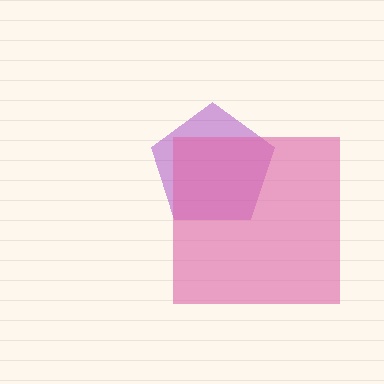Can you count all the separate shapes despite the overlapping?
Yes, there are 2 separate shapes.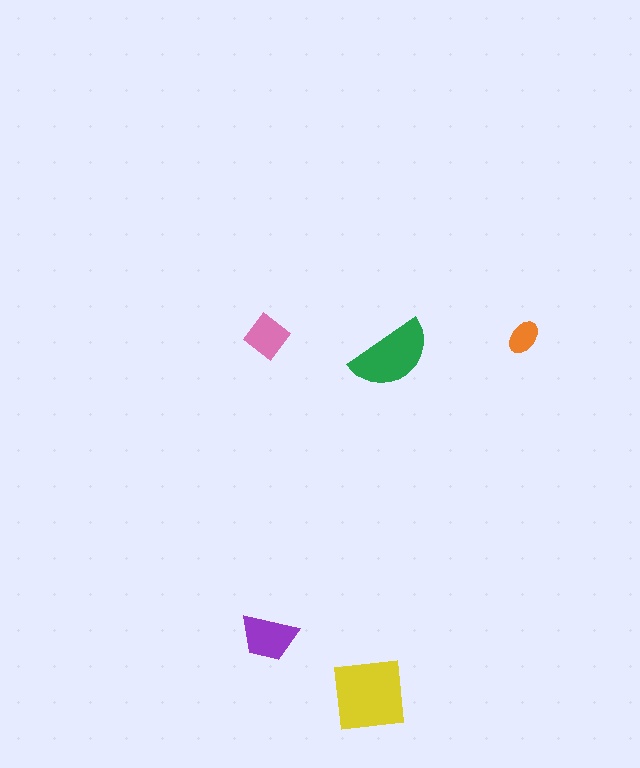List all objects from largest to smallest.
The yellow square, the green semicircle, the purple trapezoid, the pink diamond, the orange ellipse.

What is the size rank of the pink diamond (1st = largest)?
4th.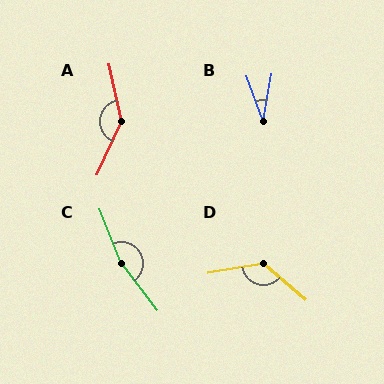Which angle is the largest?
C, at approximately 164 degrees.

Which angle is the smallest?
B, at approximately 30 degrees.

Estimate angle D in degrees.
Approximately 129 degrees.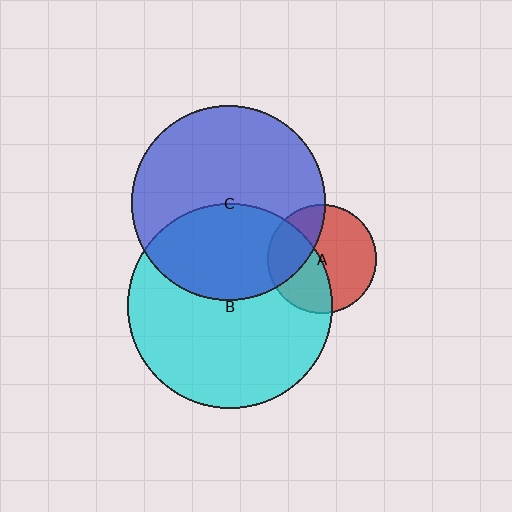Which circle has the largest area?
Circle B (cyan).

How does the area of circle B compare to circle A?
Approximately 3.5 times.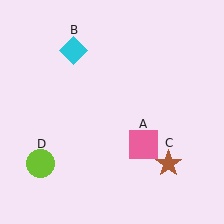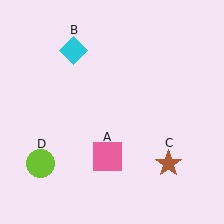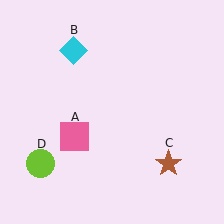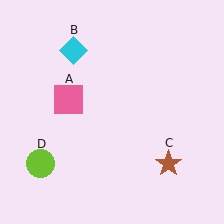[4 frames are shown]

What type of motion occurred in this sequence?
The pink square (object A) rotated clockwise around the center of the scene.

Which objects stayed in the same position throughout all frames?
Cyan diamond (object B) and brown star (object C) and lime circle (object D) remained stationary.